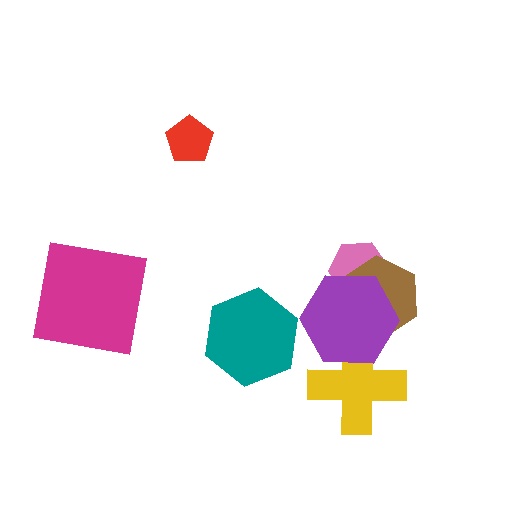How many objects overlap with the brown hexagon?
2 objects overlap with the brown hexagon.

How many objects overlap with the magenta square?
0 objects overlap with the magenta square.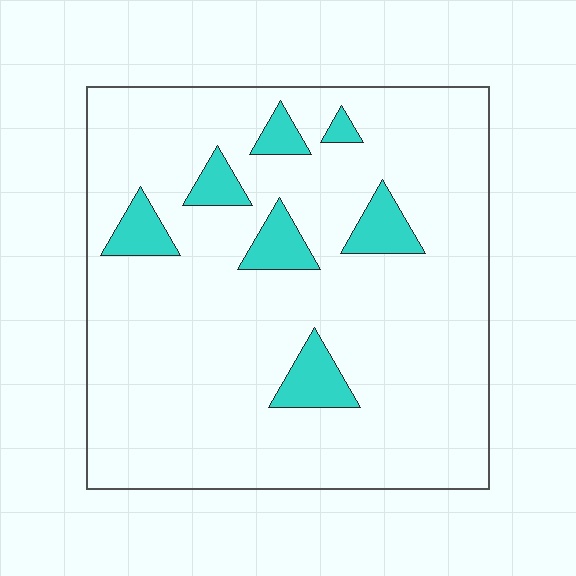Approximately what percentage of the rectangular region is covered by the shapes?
Approximately 10%.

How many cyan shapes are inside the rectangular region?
7.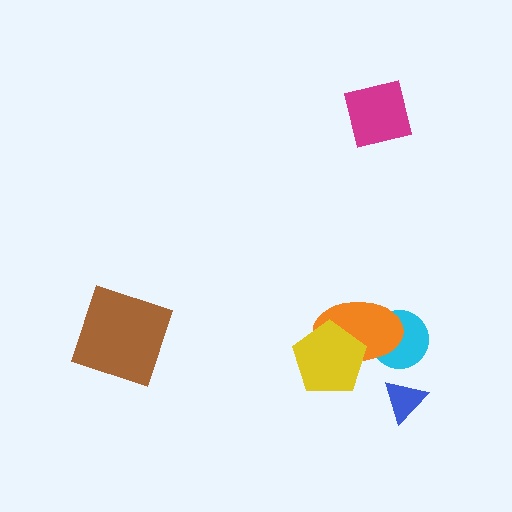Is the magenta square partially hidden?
No, no other shape covers it.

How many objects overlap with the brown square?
0 objects overlap with the brown square.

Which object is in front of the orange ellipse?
The yellow pentagon is in front of the orange ellipse.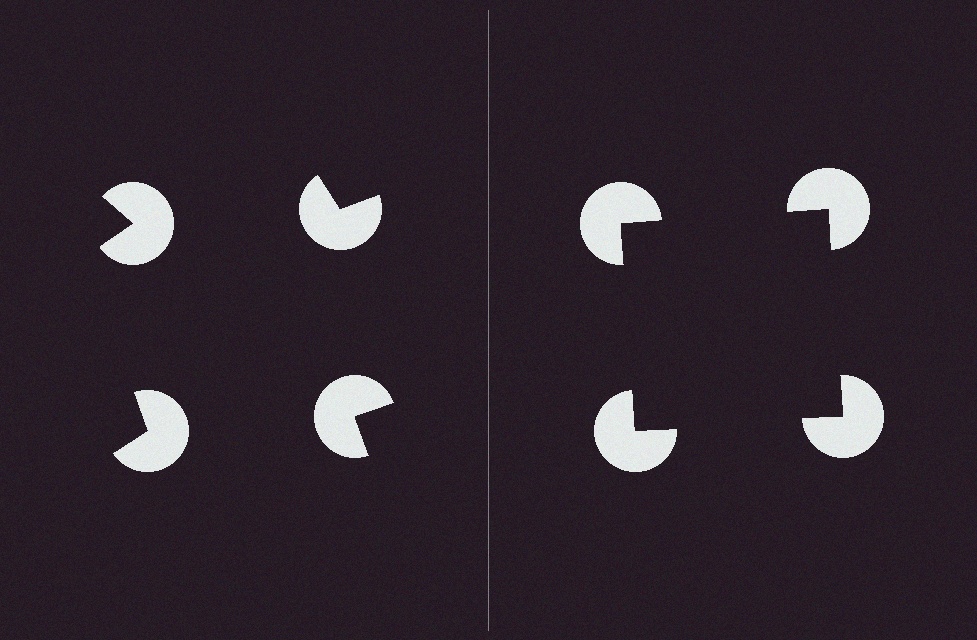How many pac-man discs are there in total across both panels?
8 — 4 on each side.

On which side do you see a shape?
An illusory square appears on the right side. On the left side the wedge cuts are rotated, so no coherent shape forms.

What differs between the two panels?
The pac-man discs are positioned identically on both sides; only the wedge orientations differ. On the right they align to a square; on the left they are misaligned.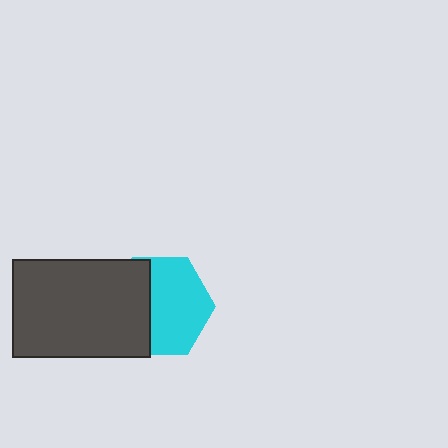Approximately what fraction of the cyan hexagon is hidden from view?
Roughly 39% of the cyan hexagon is hidden behind the dark gray rectangle.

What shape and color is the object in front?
The object in front is a dark gray rectangle.